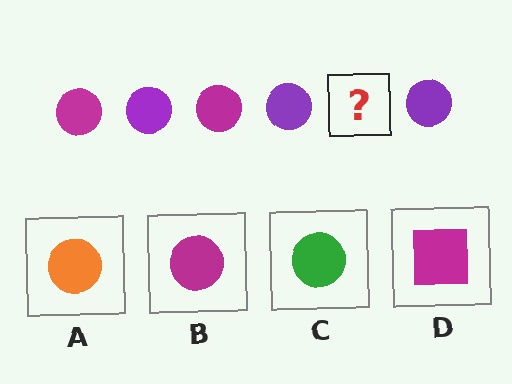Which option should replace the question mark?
Option B.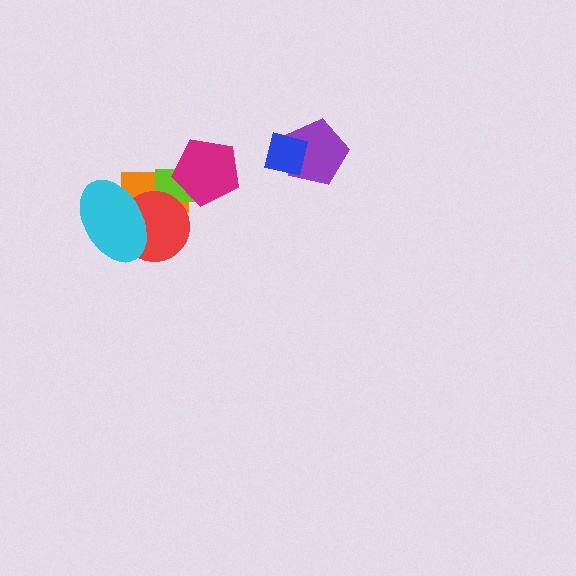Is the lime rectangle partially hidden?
Yes, it is partially covered by another shape.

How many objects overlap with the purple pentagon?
1 object overlaps with the purple pentagon.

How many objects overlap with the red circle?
3 objects overlap with the red circle.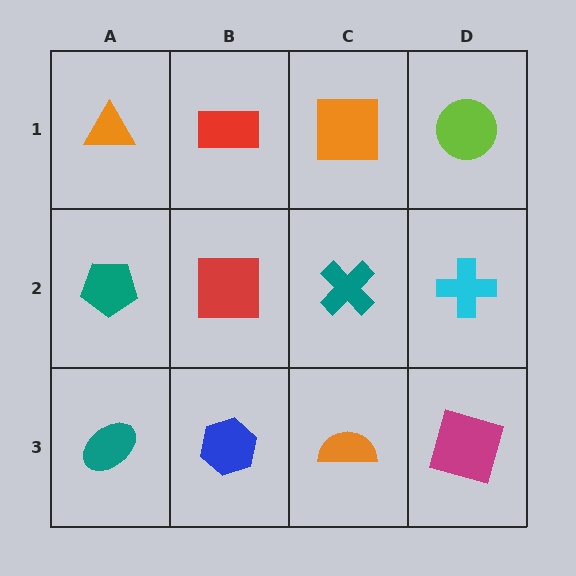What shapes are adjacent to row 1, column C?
A teal cross (row 2, column C), a red rectangle (row 1, column B), a lime circle (row 1, column D).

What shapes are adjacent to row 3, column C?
A teal cross (row 2, column C), a blue hexagon (row 3, column B), a magenta square (row 3, column D).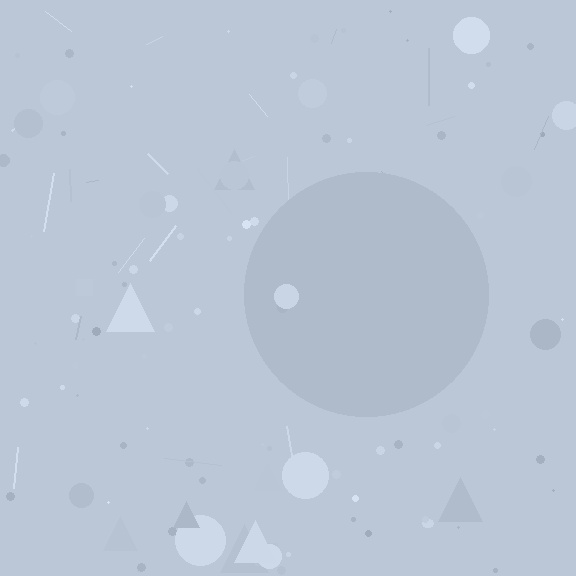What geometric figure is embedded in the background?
A circle is embedded in the background.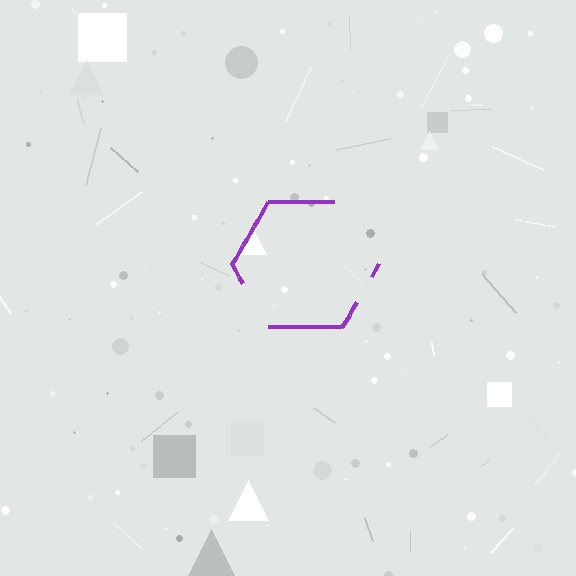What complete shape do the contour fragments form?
The contour fragments form a hexagon.